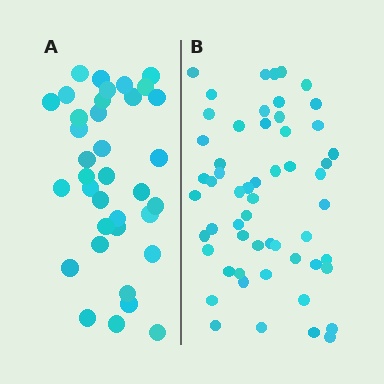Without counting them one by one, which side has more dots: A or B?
Region B (the right region) has more dots.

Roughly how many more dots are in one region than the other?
Region B has approximately 20 more dots than region A.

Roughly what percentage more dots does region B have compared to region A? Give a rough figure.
About 55% more.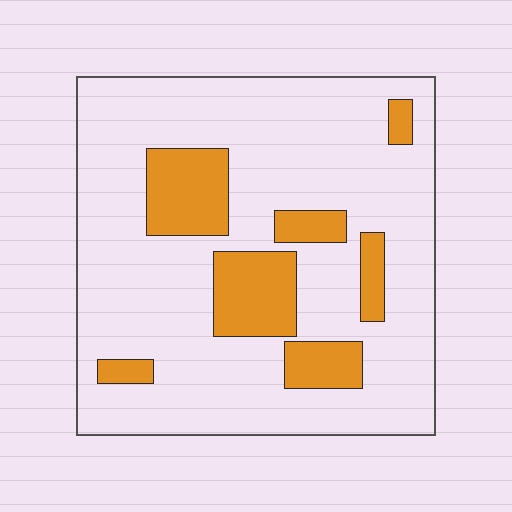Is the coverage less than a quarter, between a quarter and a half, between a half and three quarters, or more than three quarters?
Less than a quarter.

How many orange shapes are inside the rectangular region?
7.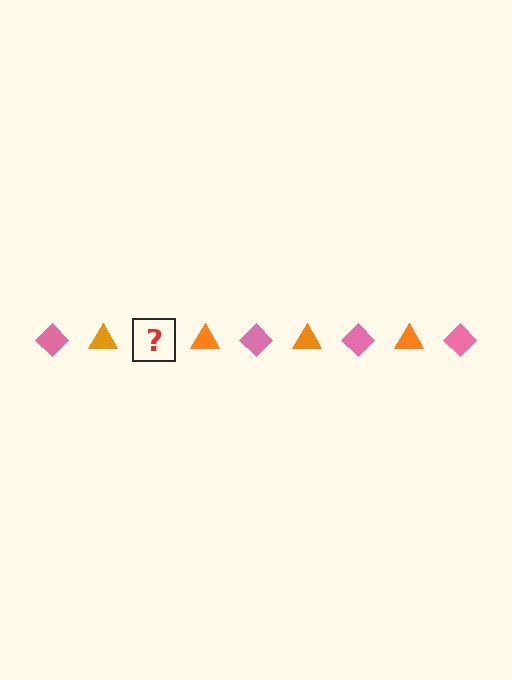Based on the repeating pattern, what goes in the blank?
The blank should be a pink diamond.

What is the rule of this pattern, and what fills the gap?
The rule is that the pattern alternates between pink diamond and orange triangle. The gap should be filled with a pink diamond.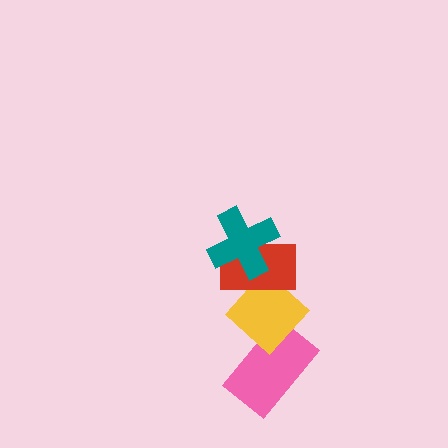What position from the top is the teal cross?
The teal cross is 1st from the top.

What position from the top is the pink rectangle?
The pink rectangle is 4th from the top.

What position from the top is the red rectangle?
The red rectangle is 2nd from the top.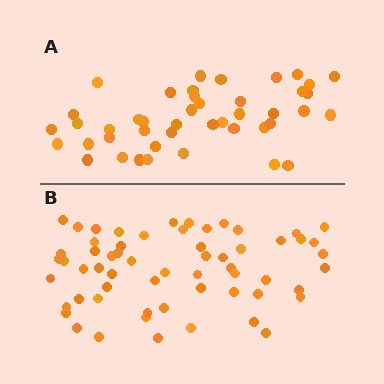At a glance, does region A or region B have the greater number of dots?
Region B (the bottom region) has more dots.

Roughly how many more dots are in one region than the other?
Region B has approximately 15 more dots than region A.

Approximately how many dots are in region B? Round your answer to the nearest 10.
About 60 dots.